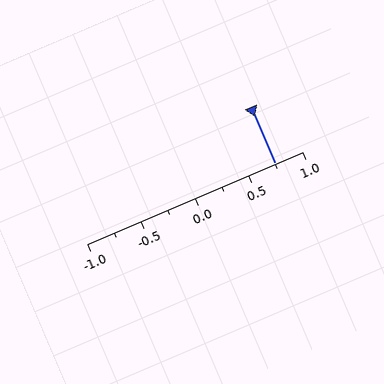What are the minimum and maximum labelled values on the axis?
The axis runs from -1.0 to 1.0.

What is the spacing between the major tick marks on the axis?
The major ticks are spaced 0.5 apart.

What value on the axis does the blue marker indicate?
The marker indicates approximately 0.75.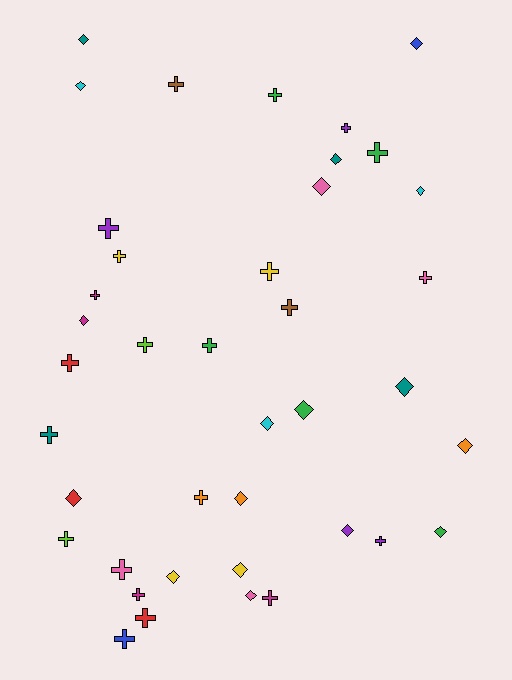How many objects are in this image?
There are 40 objects.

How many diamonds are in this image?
There are 18 diamonds.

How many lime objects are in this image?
There are 2 lime objects.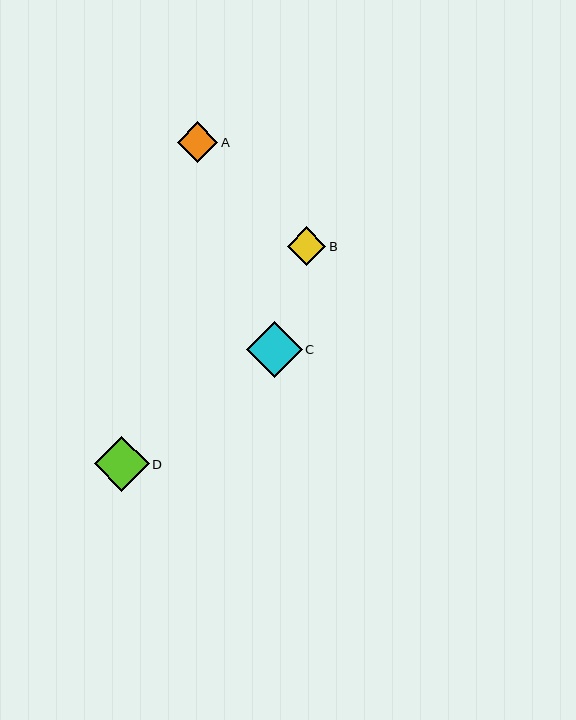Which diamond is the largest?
Diamond C is the largest with a size of approximately 56 pixels.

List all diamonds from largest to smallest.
From largest to smallest: C, D, A, B.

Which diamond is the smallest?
Diamond B is the smallest with a size of approximately 39 pixels.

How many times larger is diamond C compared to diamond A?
Diamond C is approximately 1.4 times the size of diamond A.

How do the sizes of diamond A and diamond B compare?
Diamond A and diamond B are approximately the same size.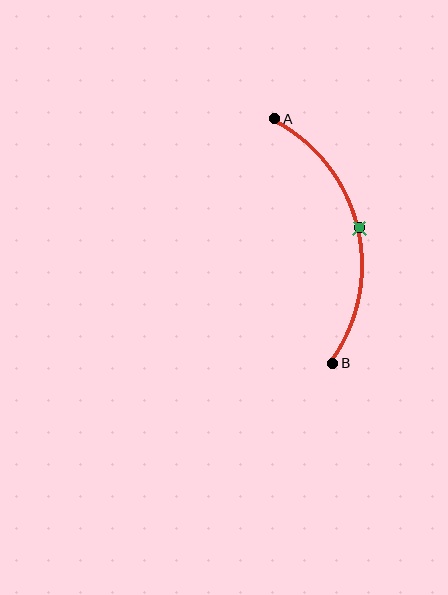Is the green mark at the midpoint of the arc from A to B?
Yes. The green mark lies on the arc at equal arc-length from both A and B — it is the arc midpoint.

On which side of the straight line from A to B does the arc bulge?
The arc bulges to the right of the straight line connecting A and B.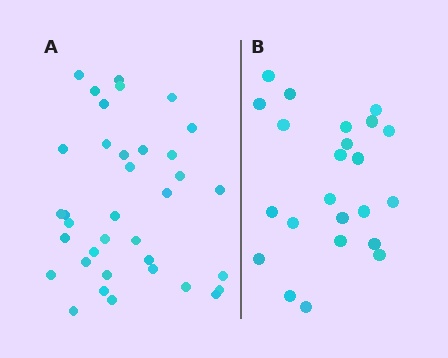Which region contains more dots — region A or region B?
Region A (the left region) has more dots.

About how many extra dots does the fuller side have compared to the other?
Region A has approximately 15 more dots than region B.